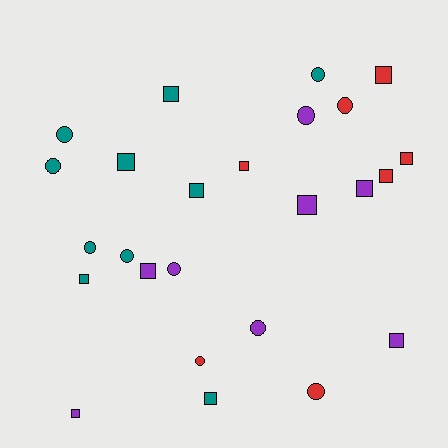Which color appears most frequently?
Teal, with 10 objects.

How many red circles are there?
There are 3 red circles.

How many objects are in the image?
There are 25 objects.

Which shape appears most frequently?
Square, with 14 objects.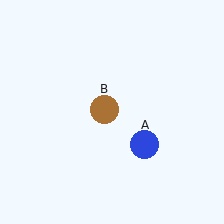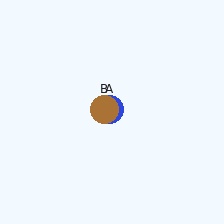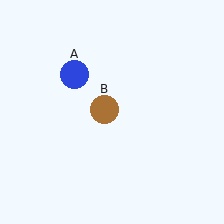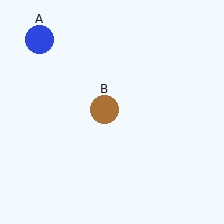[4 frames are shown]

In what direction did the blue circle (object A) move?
The blue circle (object A) moved up and to the left.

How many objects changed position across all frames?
1 object changed position: blue circle (object A).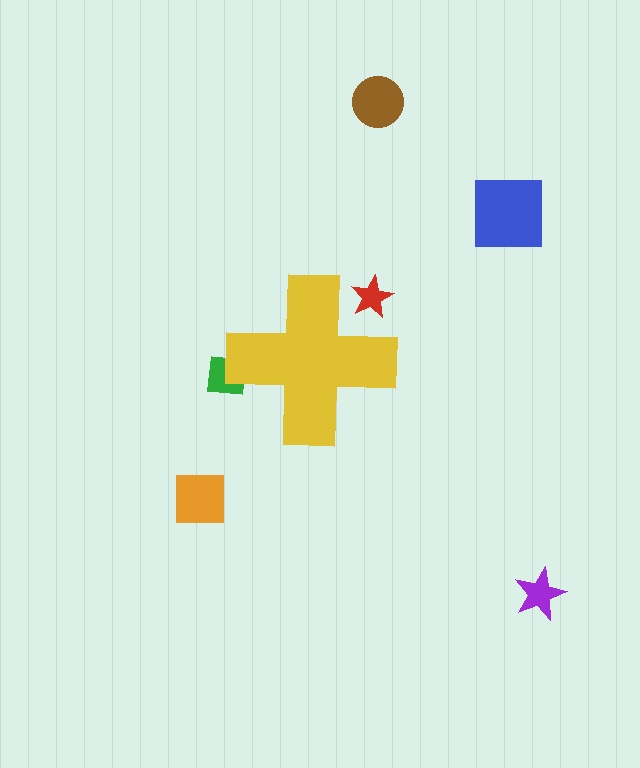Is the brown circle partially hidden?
No, the brown circle is fully visible.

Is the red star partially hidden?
Yes, the red star is partially hidden behind the yellow cross.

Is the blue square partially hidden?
No, the blue square is fully visible.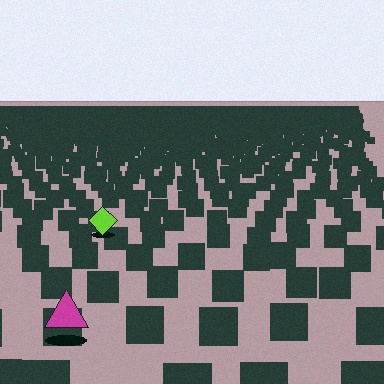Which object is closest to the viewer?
The magenta triangle is closest. The texture marks near it are larger and more spread out.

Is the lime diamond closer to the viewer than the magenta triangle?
No. The magenta triangle is closer — you can tell from the texture gradient: the ground texture is coarser near it.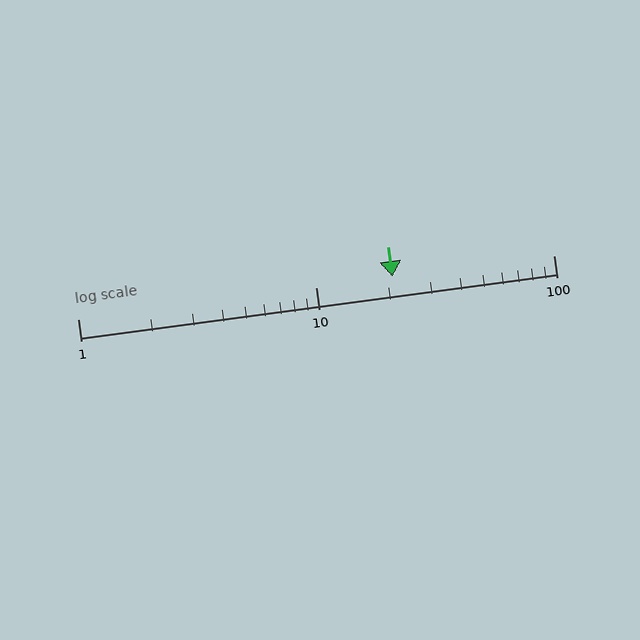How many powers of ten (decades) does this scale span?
The scale spans 2 decades, from 1 to 100.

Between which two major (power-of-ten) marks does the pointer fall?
The pointer is between 10 and 100.